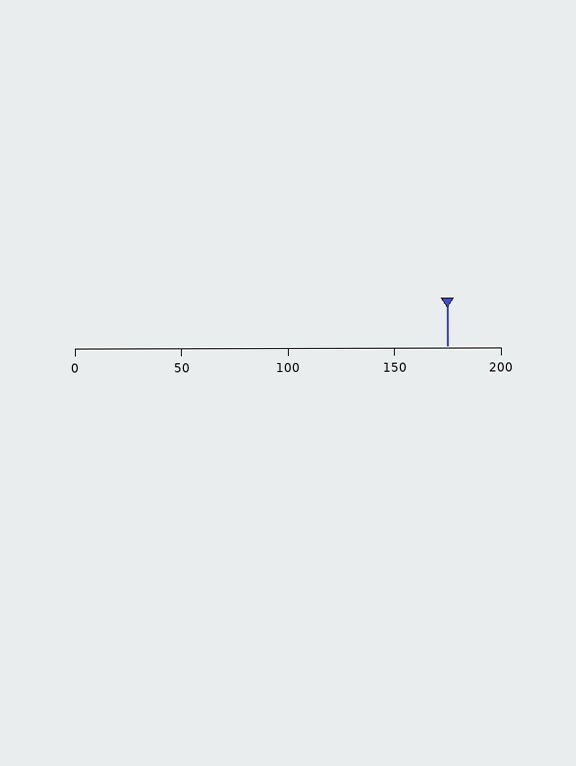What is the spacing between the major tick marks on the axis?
The major ticks are spaced 50 apart.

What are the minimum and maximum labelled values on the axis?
The axis runs from 0 to 200.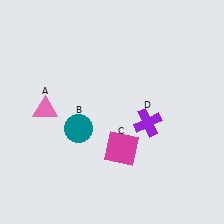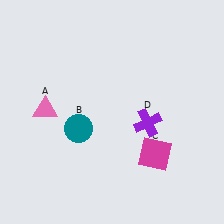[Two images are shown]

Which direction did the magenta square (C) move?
The magenta square (C) moved right.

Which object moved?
The magenta square (C) moved right.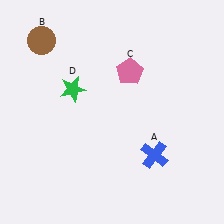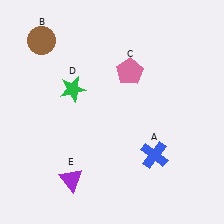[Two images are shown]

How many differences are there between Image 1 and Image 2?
There is 1 difference between the two images.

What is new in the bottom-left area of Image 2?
A purple triangle (E) was added in the bottom-left area of Image 2.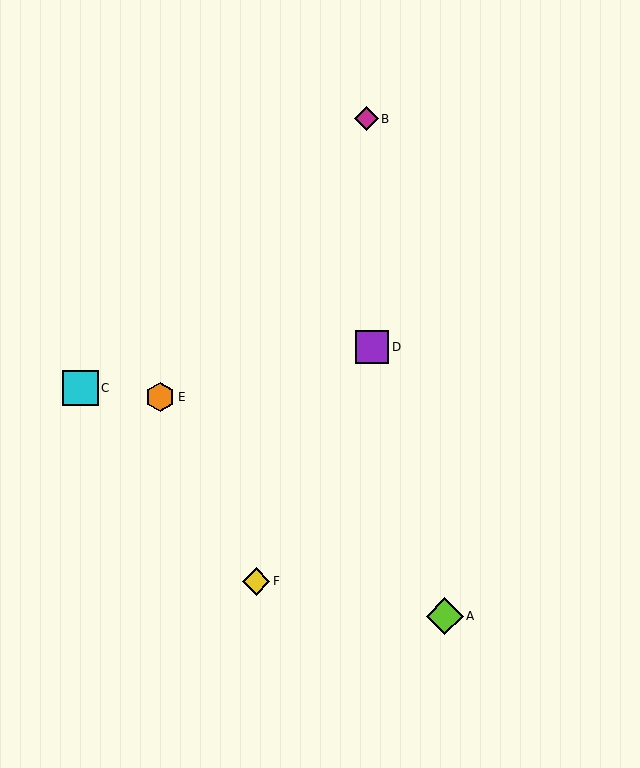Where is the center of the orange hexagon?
The center of the orange hexagon is at (160, 397).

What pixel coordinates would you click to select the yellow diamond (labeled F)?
Click at (256, 581) to select the yellow diamond F.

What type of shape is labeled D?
Shape D is a purple square.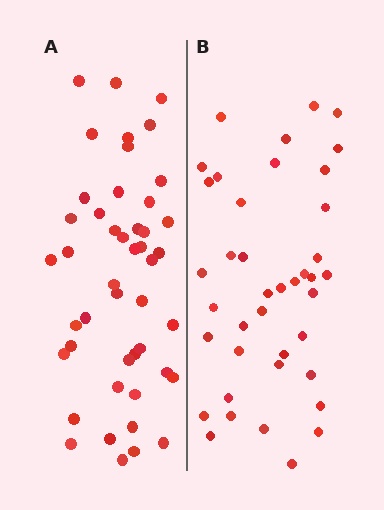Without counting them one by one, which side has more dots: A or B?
Region A (the left region) has more dots.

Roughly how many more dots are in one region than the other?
Region A has about 6 more dots than region B.